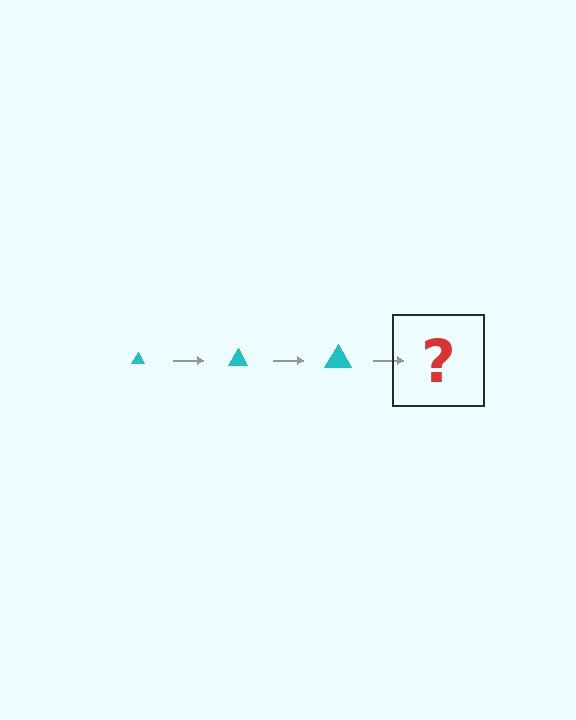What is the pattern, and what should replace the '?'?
The pattern is that the triangle gets progressively larger each step. The '?' should be a cyan triangle, larger than the previous one.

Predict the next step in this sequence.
The next step is a cyan triangle, larger than the previous one.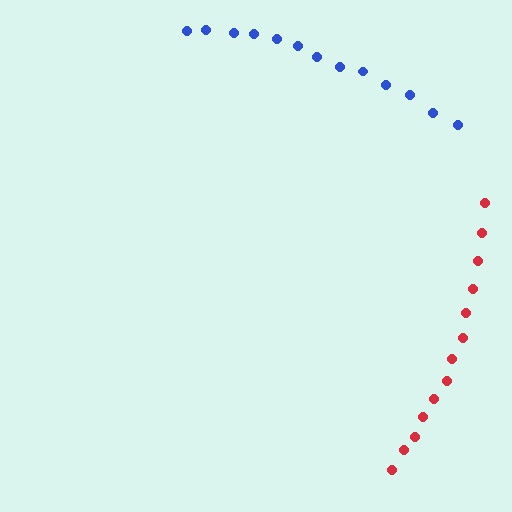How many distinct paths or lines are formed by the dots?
There are 2 distinct paths.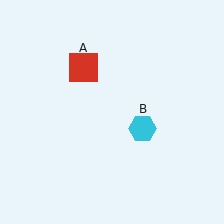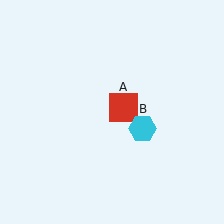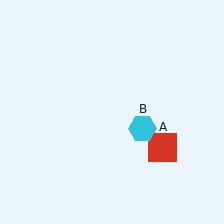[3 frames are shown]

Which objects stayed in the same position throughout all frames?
Cyan hexagon (object B) remained stationary.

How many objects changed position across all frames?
1 object changed position: red square (object A).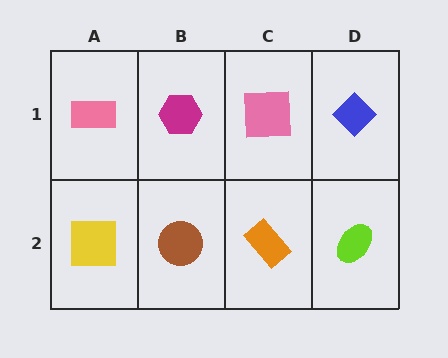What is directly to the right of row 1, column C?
A blue diamond.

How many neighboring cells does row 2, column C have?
3.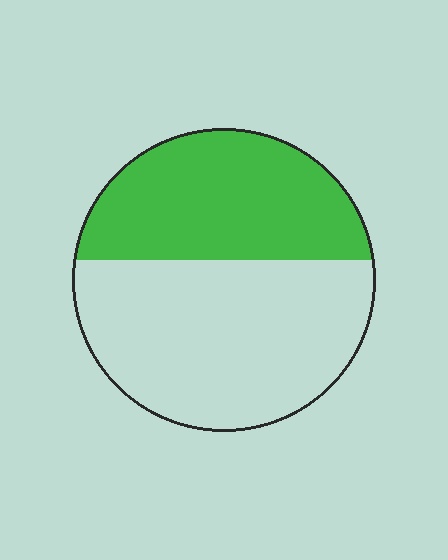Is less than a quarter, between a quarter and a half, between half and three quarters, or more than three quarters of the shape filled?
Between a quarter and a half.